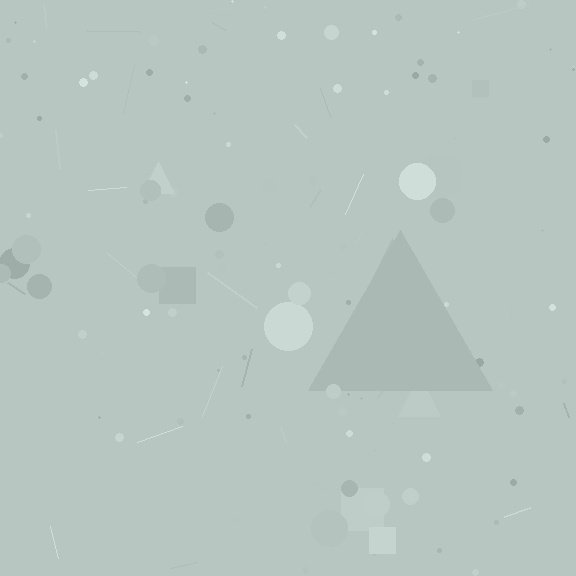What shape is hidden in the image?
A triangle is hidden in the image.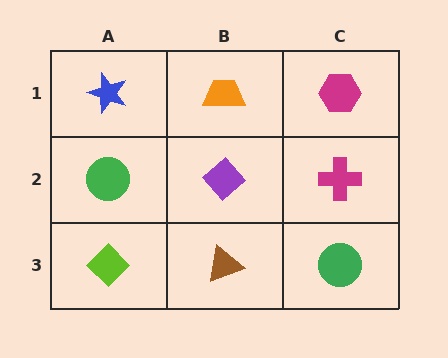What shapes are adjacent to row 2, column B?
An orange trapezoid (row 1, column B), a brown triangle (row 3, column B), a green circle (row 2, column A), a magenta cross (row 2, column C).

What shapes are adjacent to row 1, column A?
A green circle (row 2, column A), an orange trapezoid (row 1, column B).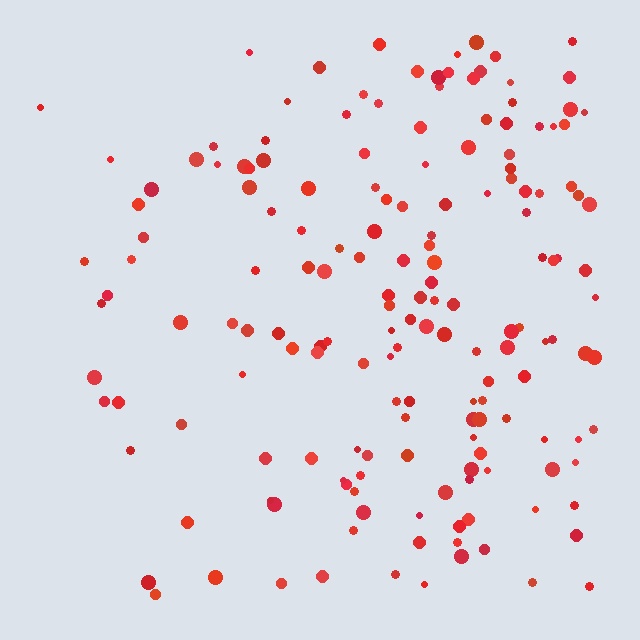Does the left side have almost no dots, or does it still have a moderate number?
Still a moderate number, just noticeably fewer than the right.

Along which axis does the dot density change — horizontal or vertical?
Horizontal.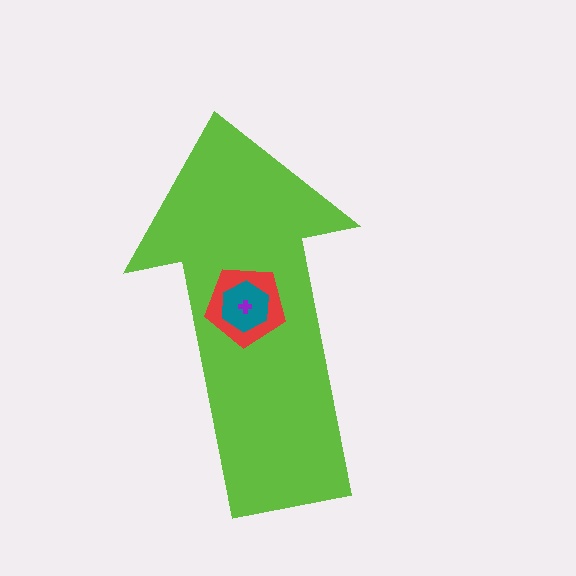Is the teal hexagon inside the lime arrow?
Yes.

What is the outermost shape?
The lime arrow.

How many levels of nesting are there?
4.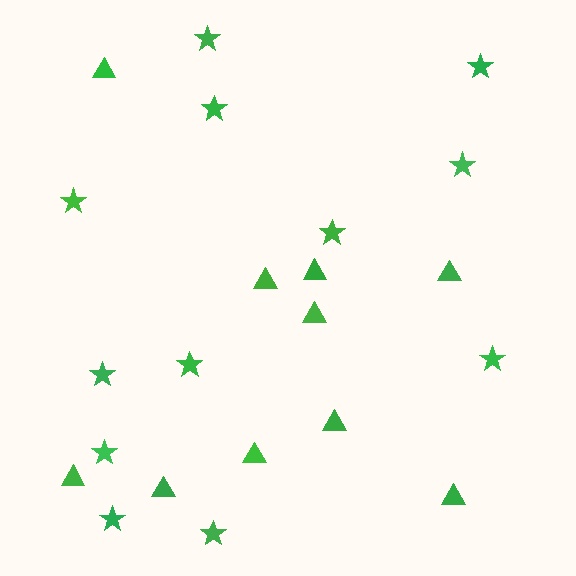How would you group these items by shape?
There are 2 groups: one group of stars (12) and one group of triangles (10).